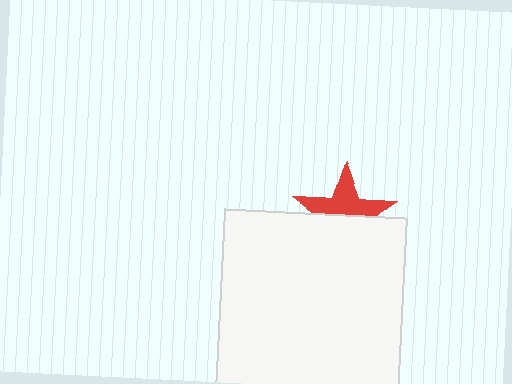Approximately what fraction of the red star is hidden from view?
Roughly 49% of the red star is hidden behind the white rectangle.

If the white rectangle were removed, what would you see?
You would see the complete red star.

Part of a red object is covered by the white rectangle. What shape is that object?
It is a star.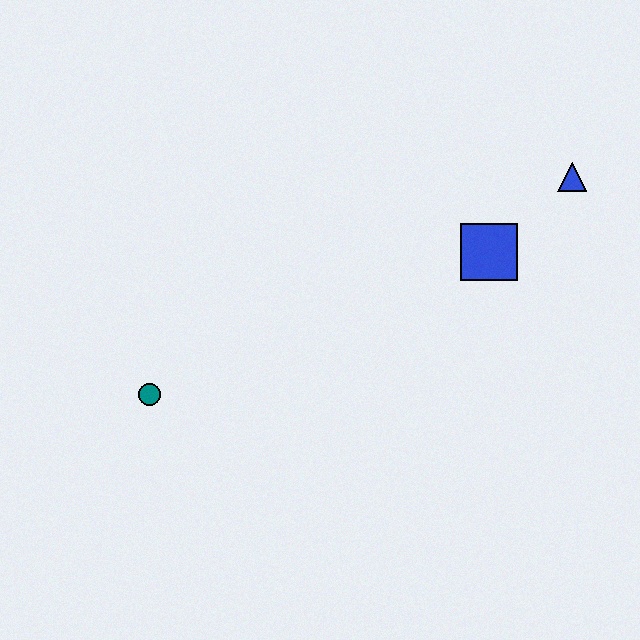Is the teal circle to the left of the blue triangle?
Yes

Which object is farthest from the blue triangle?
The teal circle is farthest from the blue triangle.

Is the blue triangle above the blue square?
Yes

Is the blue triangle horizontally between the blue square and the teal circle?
No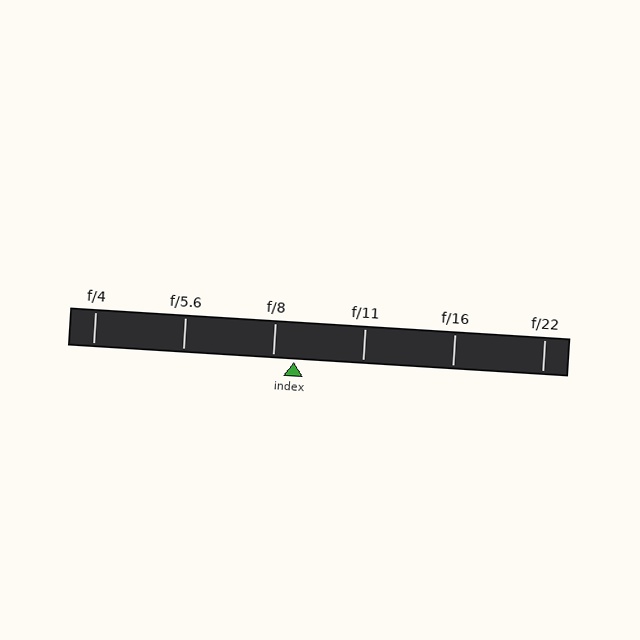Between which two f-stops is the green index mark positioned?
The index mark is between f/8 and f/11.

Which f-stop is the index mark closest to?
The index mark is closest to f/8.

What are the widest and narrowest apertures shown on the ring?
The widest aperture shown is f/4 and the narrowest is f/22.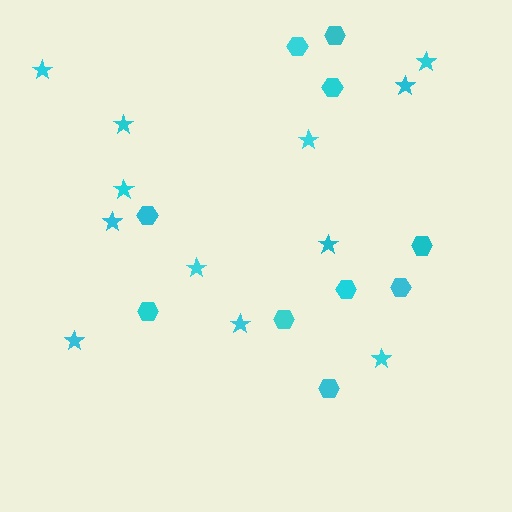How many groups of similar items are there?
There are 2 groups: one group of hexagons (10) and one group of stars (12).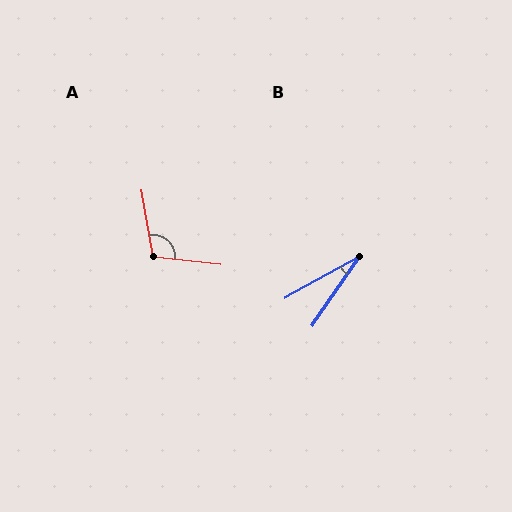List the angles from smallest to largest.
B (27°), A (106°).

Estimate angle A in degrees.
Approximately 106 degrees.